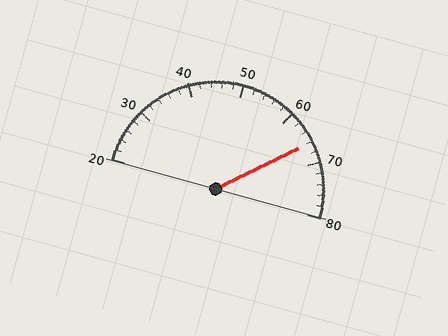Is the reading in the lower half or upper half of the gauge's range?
The reading is in the upper half of the range (20 to 80).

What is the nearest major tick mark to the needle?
The nearest major tick mark is 70.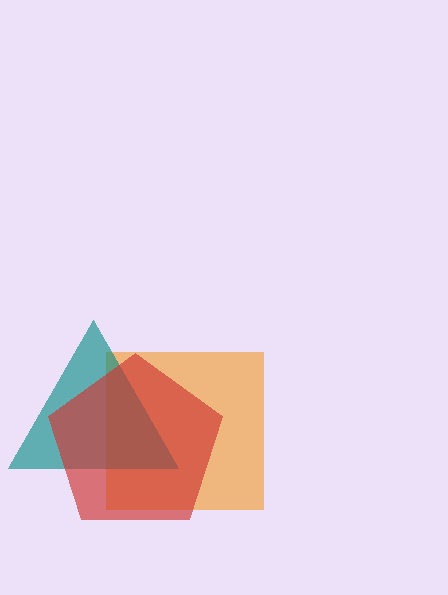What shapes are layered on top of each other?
The layered shapes are: an orange square, a teal triangle, a red pentagon.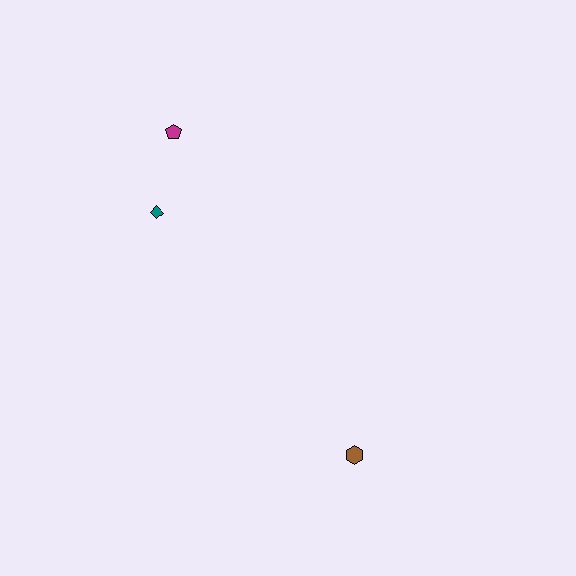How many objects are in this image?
There are 3 objects.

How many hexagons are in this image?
There is 1 hexagon.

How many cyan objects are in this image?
There are no cyan objects.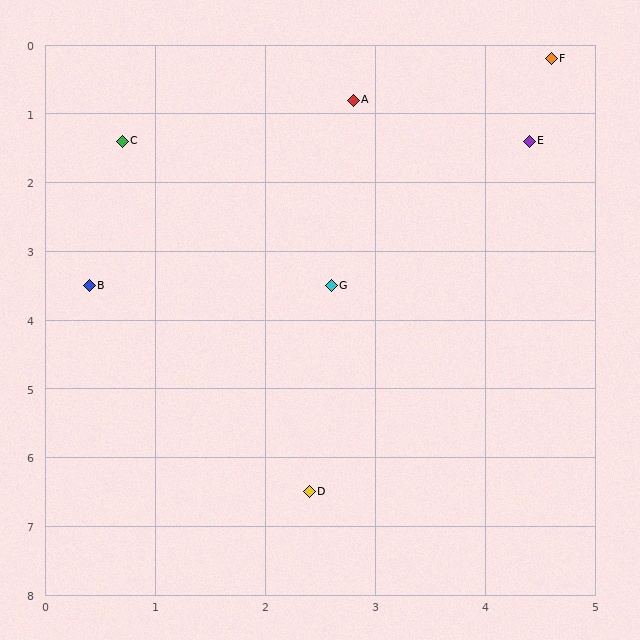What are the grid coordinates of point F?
Point F is at approximately (4.6, 0.2).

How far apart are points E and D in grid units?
Points E and D are about 5.5 grid units apart.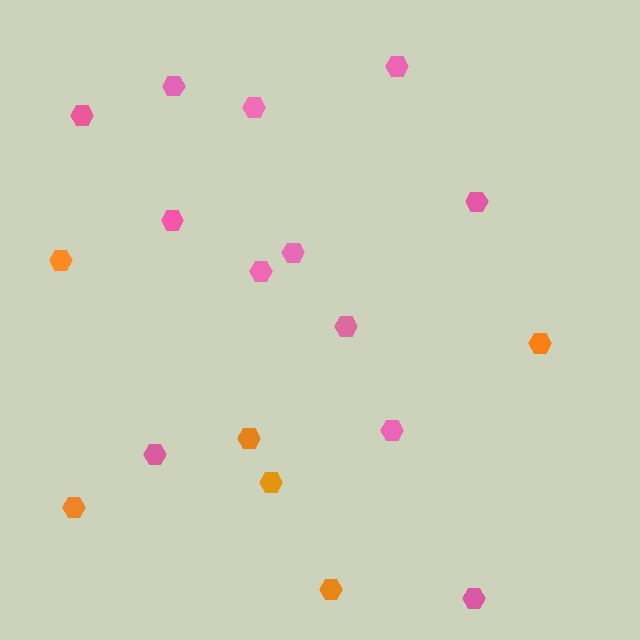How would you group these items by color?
There are 2 groups: one group of pink hexagons (12) and one group of orange hexagons (6).